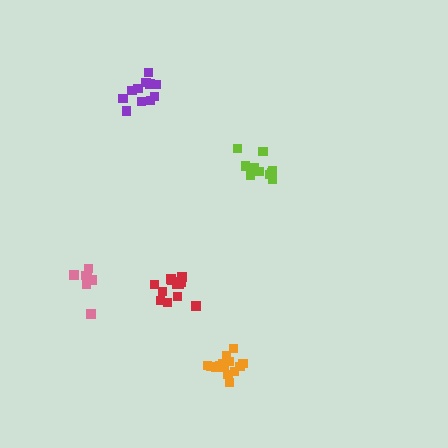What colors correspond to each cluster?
The clusters are colored: pink, lime, orange, red, purple.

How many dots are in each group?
Group 1: 8 dots, Group 2: 10 dots, Group 3: 14 dots, Group 4: 14 dots, Group 5: 11 dots (57 total).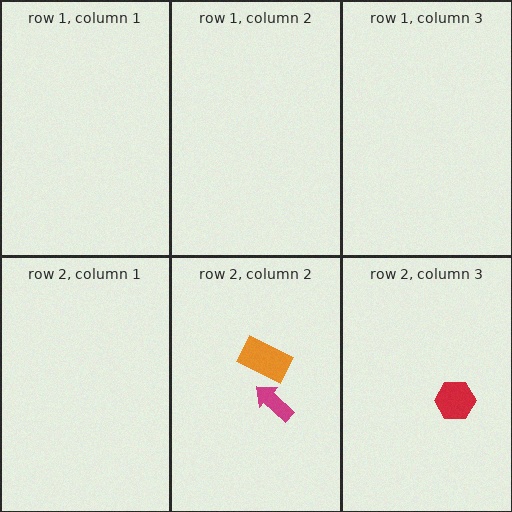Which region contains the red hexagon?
The row 2, column 3 region.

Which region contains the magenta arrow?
The row 2, column 2 region.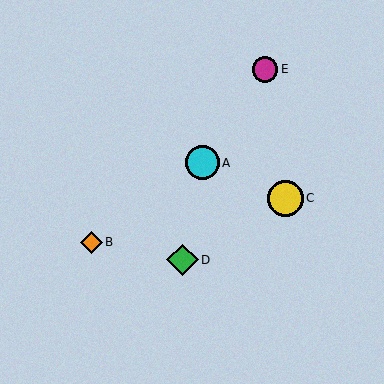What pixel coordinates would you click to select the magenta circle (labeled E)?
Click at (265, 69) to select the magenta circle E.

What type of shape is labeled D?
Shape D is a green diamond.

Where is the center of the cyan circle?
The center of the cyan circle is at (202, 163).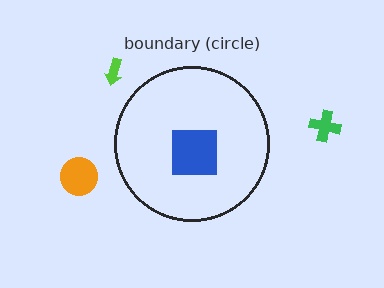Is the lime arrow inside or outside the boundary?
Outside.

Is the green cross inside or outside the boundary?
Outside.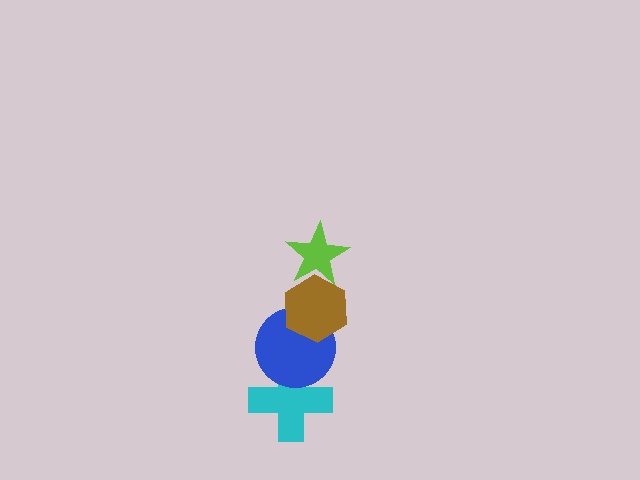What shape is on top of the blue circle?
The brown hexagon is on top of the blue circle.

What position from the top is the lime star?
The lime star is 1st from the top.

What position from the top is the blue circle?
The blue circle is 3rd from the top.